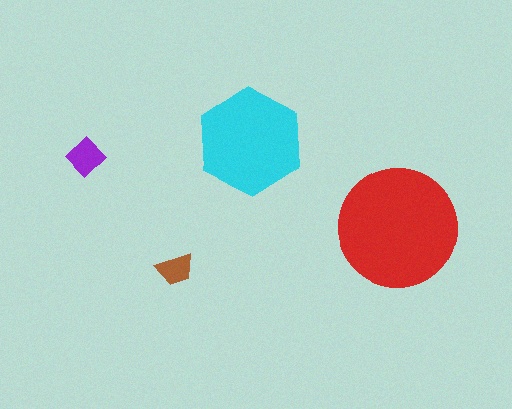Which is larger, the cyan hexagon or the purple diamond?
The cyan hexagon.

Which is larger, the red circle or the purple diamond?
The red circle.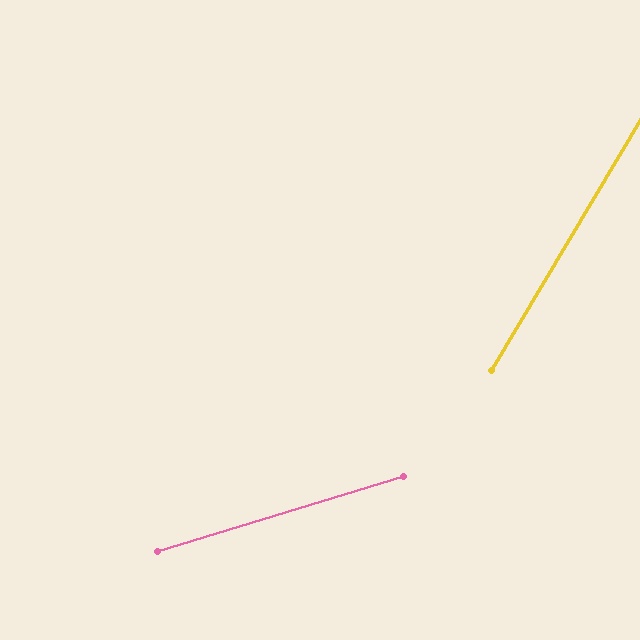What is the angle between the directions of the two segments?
Approximately 42 degrees.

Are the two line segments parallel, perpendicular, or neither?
Neither parallel nor perpendicular — they differ by about 42°.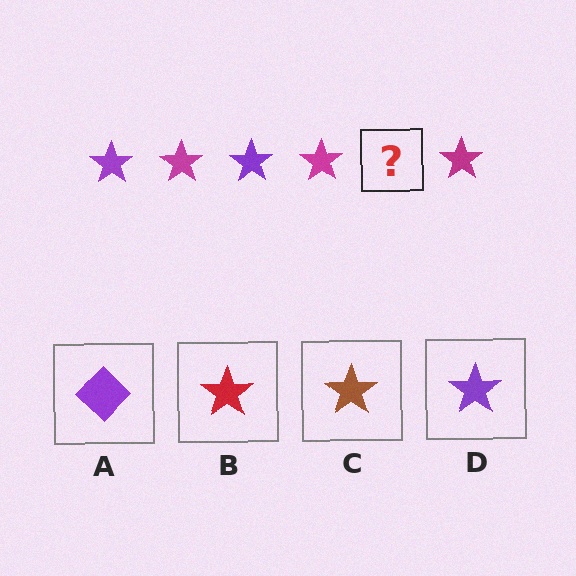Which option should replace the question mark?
Option D.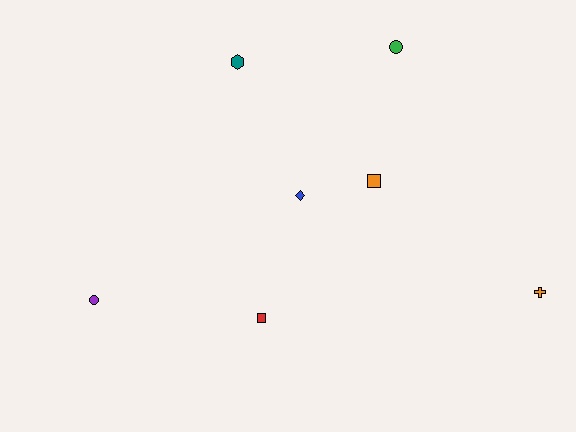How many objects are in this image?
There are 7 objects.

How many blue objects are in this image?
There is 1 blue object.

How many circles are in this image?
There are 2 circles.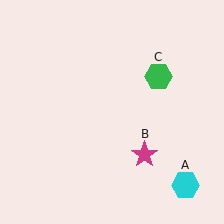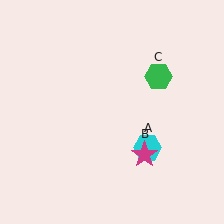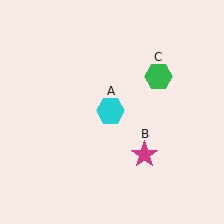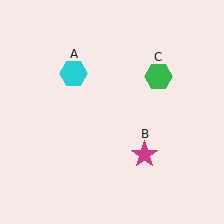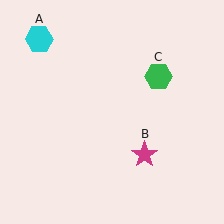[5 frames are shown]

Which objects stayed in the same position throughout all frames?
Magenta star (object B) and green hexagon (object C) remained stationary.